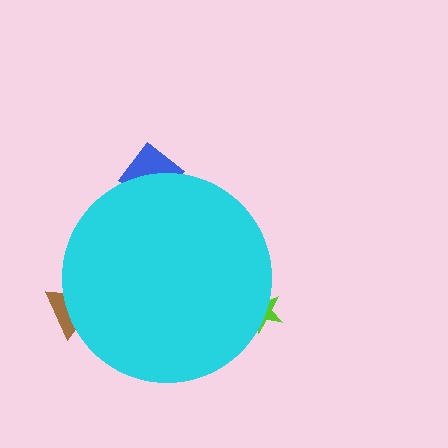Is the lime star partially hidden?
Yes, the lime star is partially hidden behind the cyan circle.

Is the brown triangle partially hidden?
Yes, the brown triangle is partially hidden behind the cyan circle.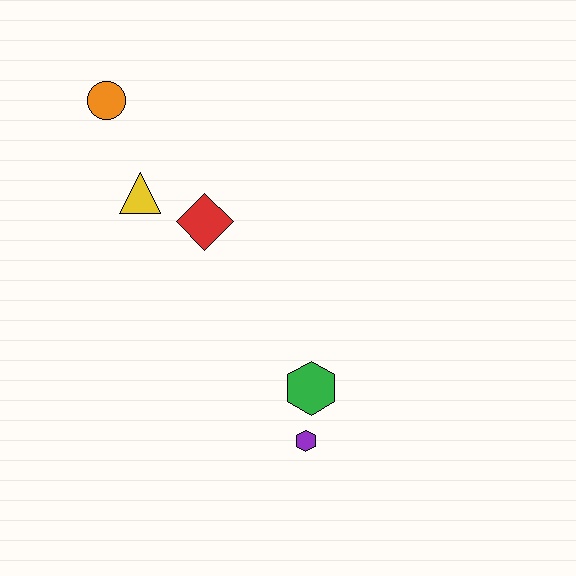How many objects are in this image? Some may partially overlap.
There are 5 objects.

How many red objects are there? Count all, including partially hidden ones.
There is 1 red object.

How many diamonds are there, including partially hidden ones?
There is 1 diamond.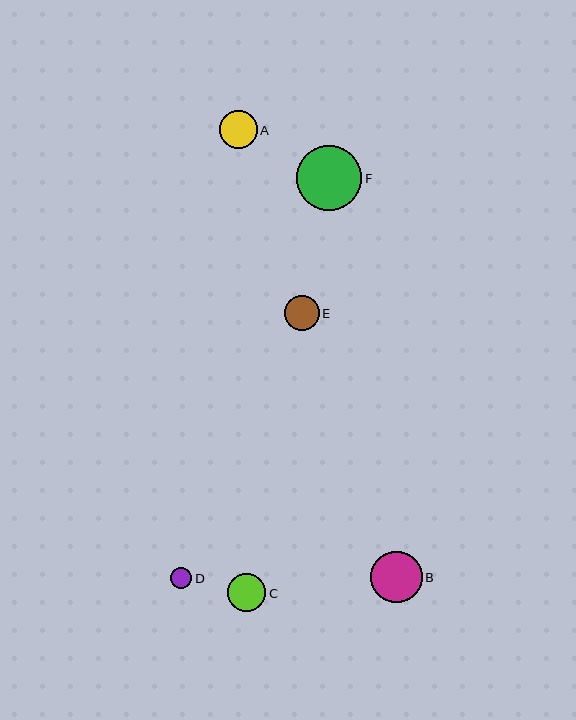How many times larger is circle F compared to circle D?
Circle F is approximately 3.1 times the size of circle D.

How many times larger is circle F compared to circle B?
Circle F is approximately 1.3 times the size of circle B.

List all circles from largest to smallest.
From largest to smallest: F, B, C, A, E, D.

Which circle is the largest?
Circle F is the largest with a size of approximately 65 pixels.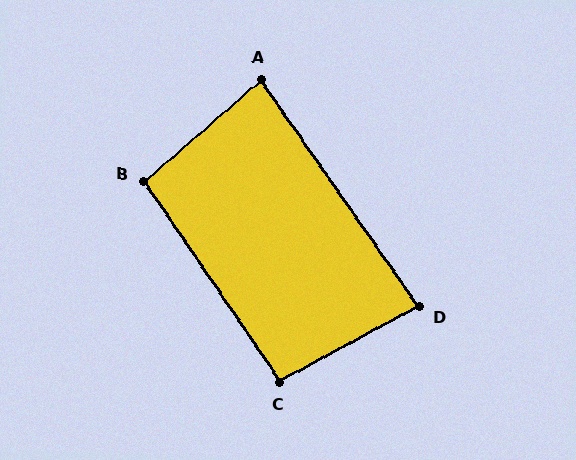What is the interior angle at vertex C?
Approximately 96 degrees (obtuse).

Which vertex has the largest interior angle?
B, at approximately 97 degrees.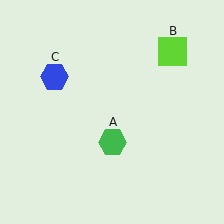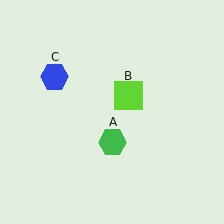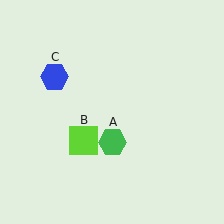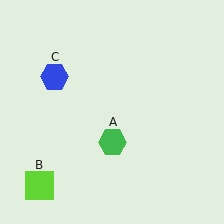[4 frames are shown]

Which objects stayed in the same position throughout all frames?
Green hexagon (object A) and blue hexagon (object C) remained stationary.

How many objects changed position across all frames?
1 object changed position: lime square (object B).